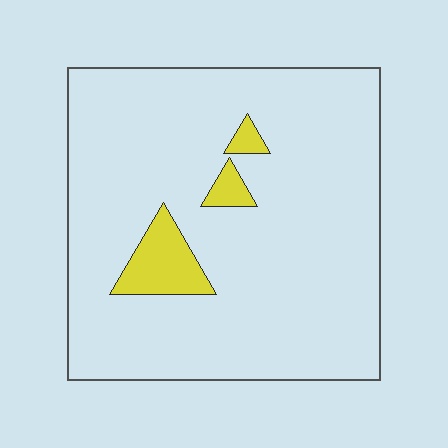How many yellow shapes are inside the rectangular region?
3.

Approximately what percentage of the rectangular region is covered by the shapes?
Approximately 10%.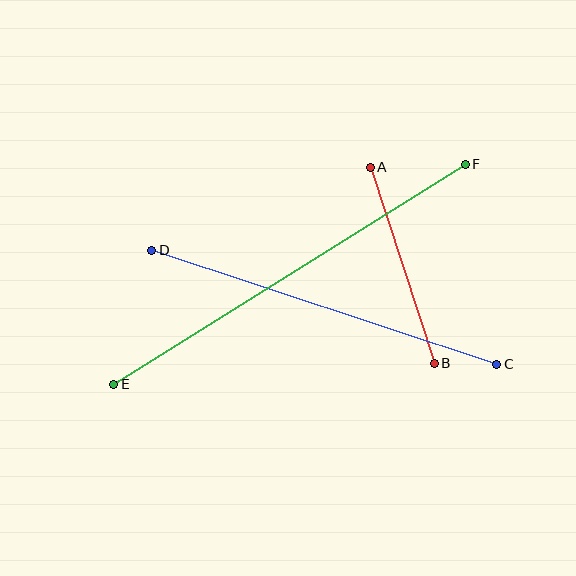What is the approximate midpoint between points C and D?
The midpoint is at approximately (324, 307) pixels.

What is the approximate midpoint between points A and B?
The midpoint is at approximately (402, 265) pixels.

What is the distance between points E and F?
The distance is approximately 415 pixels.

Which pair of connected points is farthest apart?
Points E and F are farthest apart.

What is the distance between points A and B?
The distance is approximately 206 pixels.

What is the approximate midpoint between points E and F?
The midpoint is at approximately (289, 274) pixels.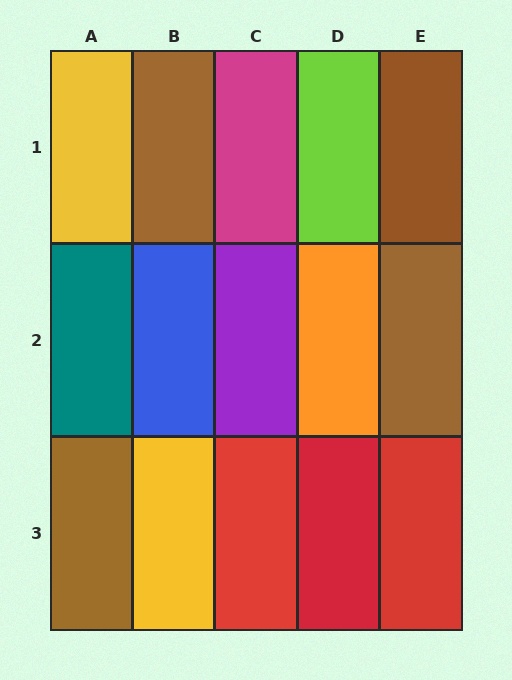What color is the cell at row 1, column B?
Brown.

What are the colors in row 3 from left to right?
Brown, yellow, red, red, red.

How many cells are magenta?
1 cell is magenta.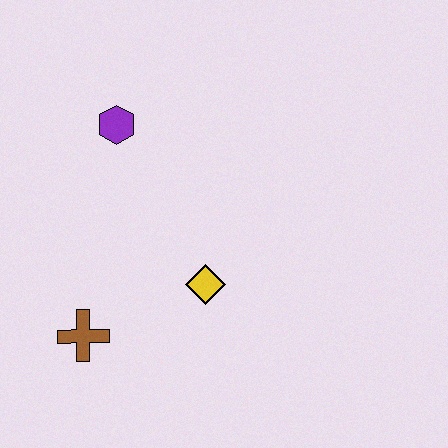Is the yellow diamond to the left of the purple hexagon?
No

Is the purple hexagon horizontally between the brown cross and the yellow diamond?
Yes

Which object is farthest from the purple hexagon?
The brown cross is farthest from the purple hexagon.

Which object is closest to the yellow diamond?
The brown cross is closest to the yellow diamond.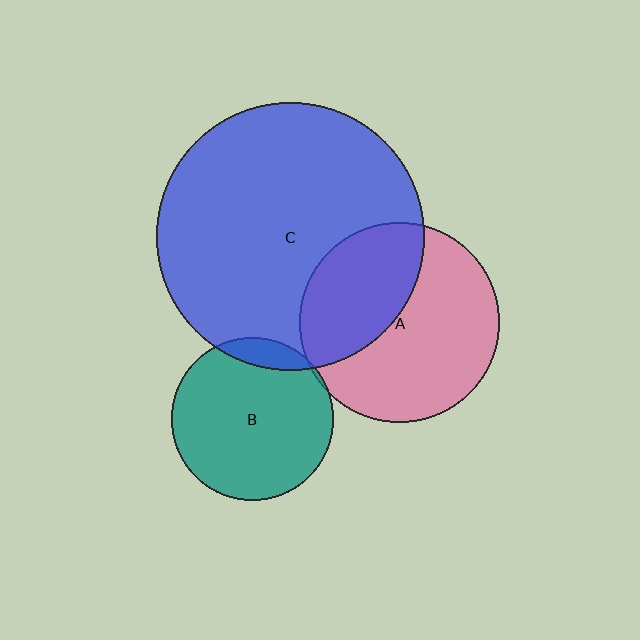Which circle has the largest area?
Circle C (blue).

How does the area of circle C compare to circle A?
Approximately 1.8 times.